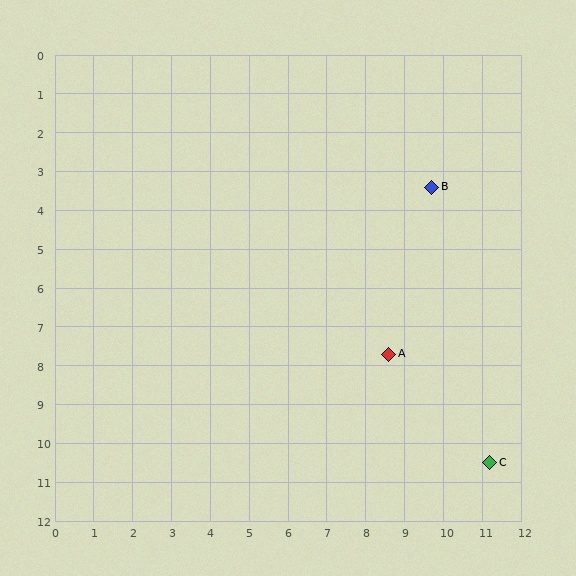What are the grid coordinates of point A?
Point A is at approximately (8.6, 7.7).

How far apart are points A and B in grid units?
Points A and B are about 4.4 grid units apart.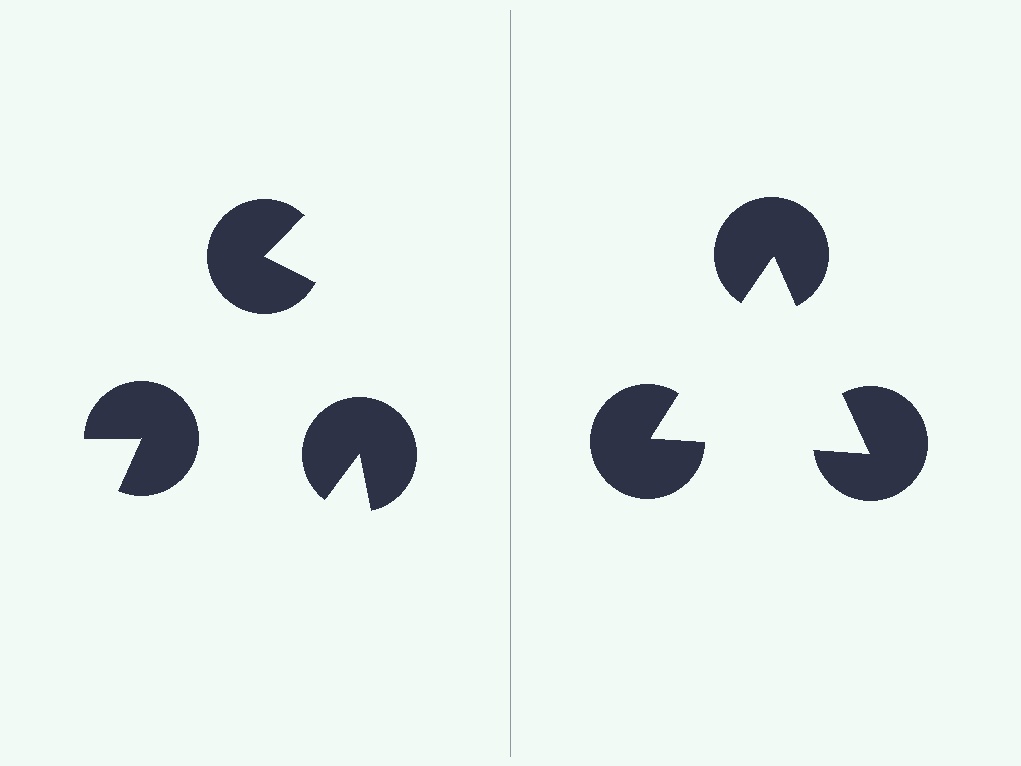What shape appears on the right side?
An illusory triangle.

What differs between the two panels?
The pac-man discs are positioned identically on both sides; only the wedge orientations differ. On the right they align to a triangle; on the left they are misaligned.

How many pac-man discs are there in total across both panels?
6 — 3 on each side.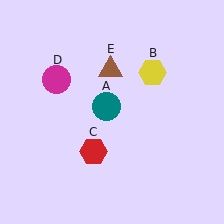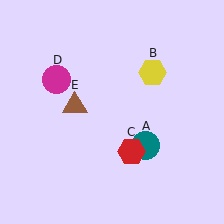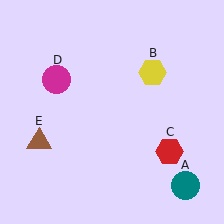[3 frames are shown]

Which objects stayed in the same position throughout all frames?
Yellow hexagon (object B) and magenta circle (object D) remained stationary.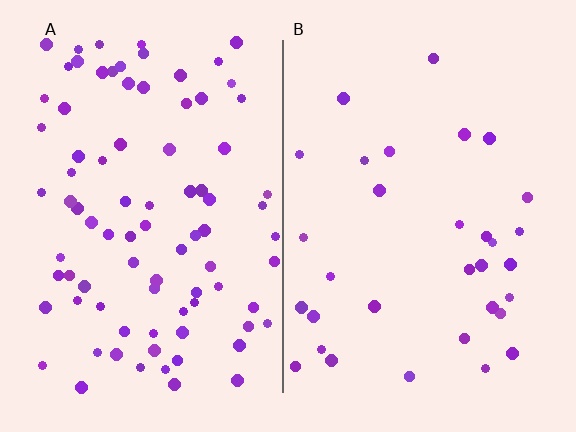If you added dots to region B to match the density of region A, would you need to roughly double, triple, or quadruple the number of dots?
Approximately triple.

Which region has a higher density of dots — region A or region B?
A (the left).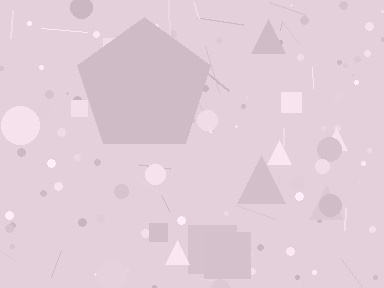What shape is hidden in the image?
A pentagon is hidden in the image.